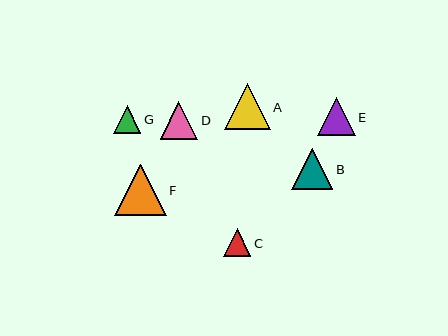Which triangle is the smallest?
Triangle C is the smallest with a size of approximately 27 pixels.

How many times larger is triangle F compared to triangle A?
Triangle F is approximately 1.1 times the size of triangle A.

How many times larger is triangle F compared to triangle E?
Triangle F is approximately 1.3 times the size of triangle E.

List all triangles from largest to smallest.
From largest to smallest: F, A, B, E, D, G, C.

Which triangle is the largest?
Triangle F is the largest with a size of approximately 51 pixels.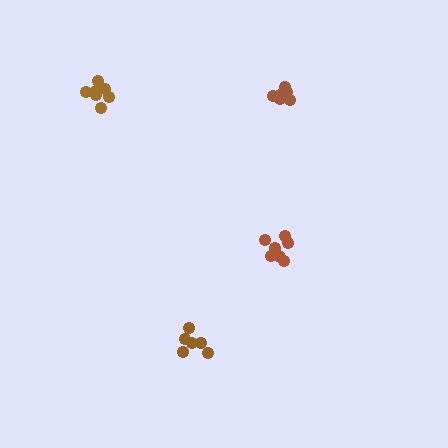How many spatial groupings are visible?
There are 4 spatial groupings.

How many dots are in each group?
Group 1: 8 dots, Group 2: 6 dots, Group 3: 6 dots, Group 4: 7 dots (27 total).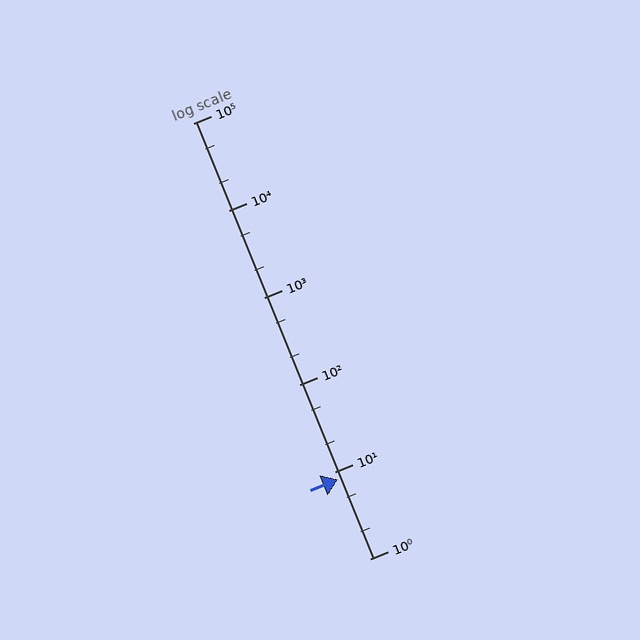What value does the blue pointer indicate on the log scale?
The pointer indicates approximately 8.2.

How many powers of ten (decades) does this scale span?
The scale spans 5 decades, from 1 to 100000.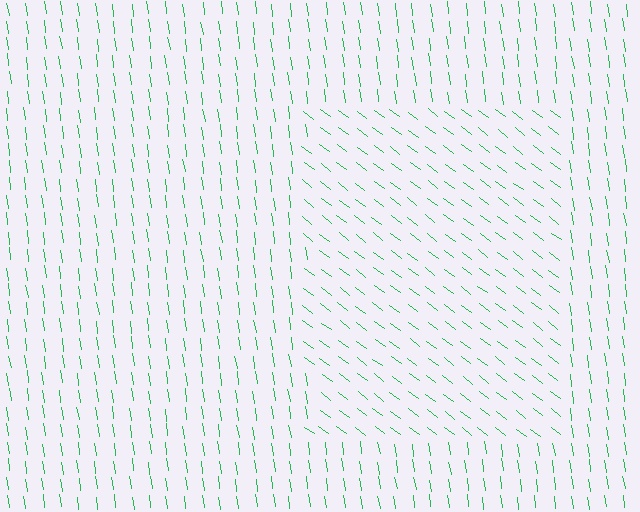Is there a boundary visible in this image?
Yes, there is a texture boundary formed by a change in line orientation.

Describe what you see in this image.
The image is filled with small green line segments. A rectangle region in the image has lines oriented differently from the surrounding lines, creating a visible texture boundary.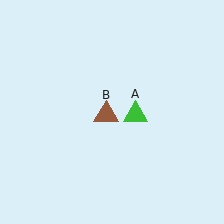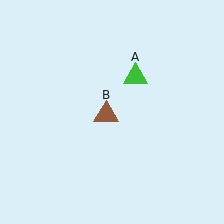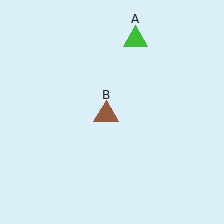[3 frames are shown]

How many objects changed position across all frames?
1 object changed position: green triangle (object A).